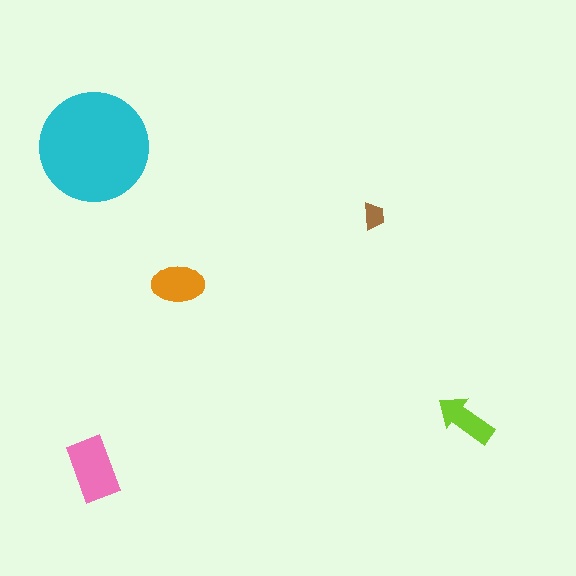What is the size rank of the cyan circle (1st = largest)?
1st.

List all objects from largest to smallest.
The cyan circle, the pink rectangle, the orange ellipse, the lime arrow, the brown trapezoid.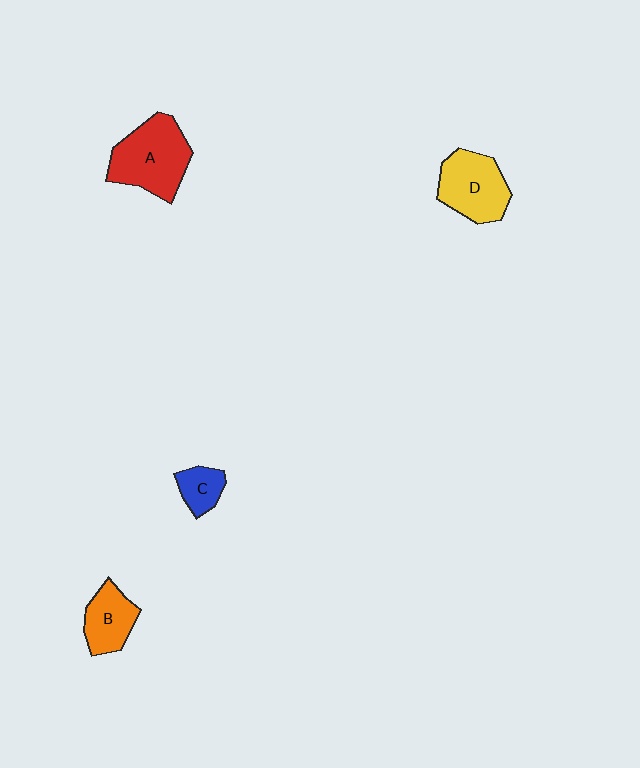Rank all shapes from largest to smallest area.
From largest to smallest: A (red), D (yellow), B (orange), C (blue).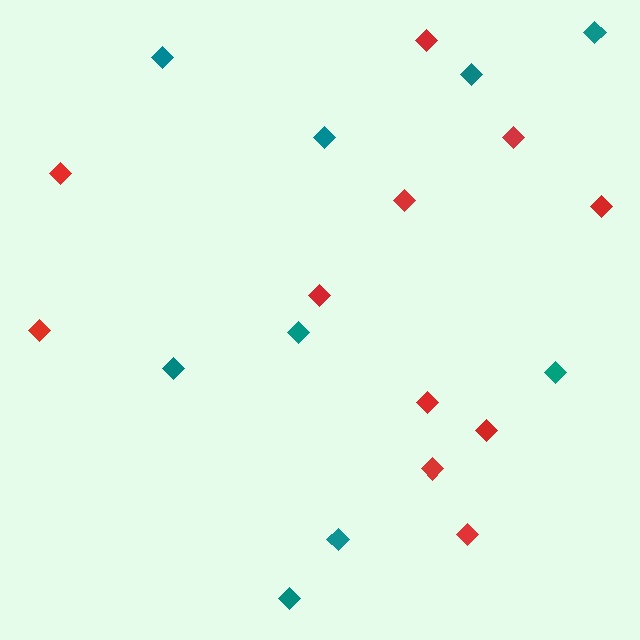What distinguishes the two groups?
There are 2 groups: one group of teal diamonds (9) and one group of red diamonds (11).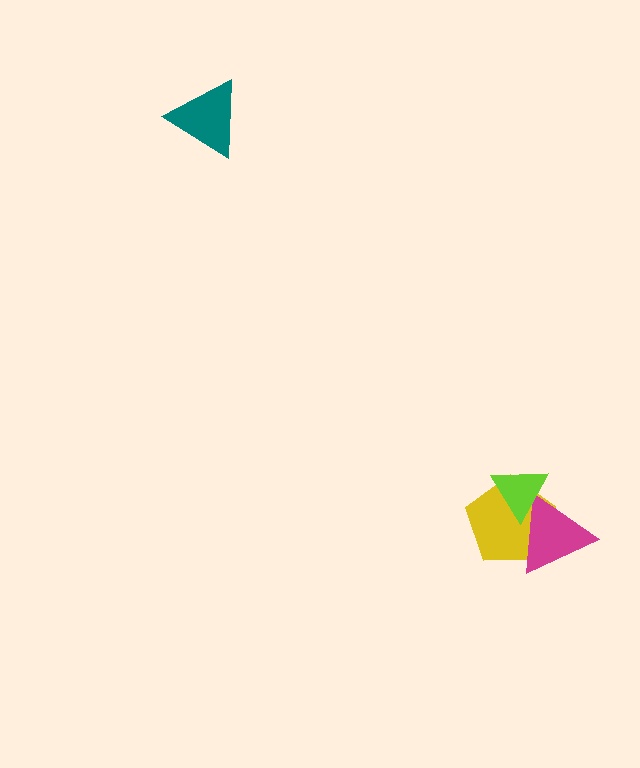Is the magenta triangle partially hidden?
Yes, it is partially covered by another shape.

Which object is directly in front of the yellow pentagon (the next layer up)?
The magenta triangle is directly in front of the yellow pentagon.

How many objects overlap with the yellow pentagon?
2 objects overlap with the yellow pentagon.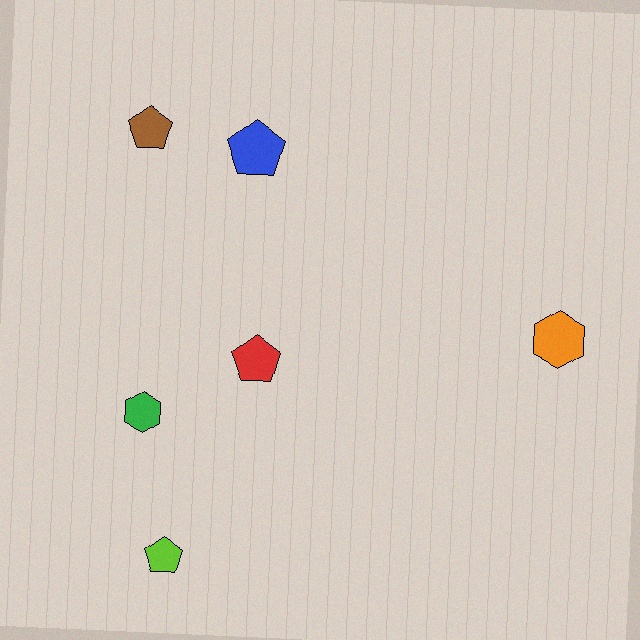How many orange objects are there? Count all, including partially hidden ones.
There is 1 orange object.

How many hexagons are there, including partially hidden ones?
There are 2 hexagons.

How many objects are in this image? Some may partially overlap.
There are 6 objects.